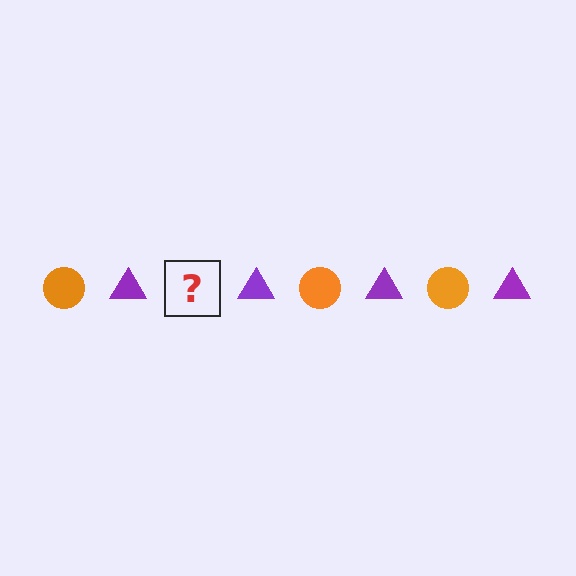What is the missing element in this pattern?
The missing element is an orange circle.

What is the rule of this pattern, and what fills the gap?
The rule is that the pattern alternates between orange circle and purple triangle. The gap should be filled with an orange circle.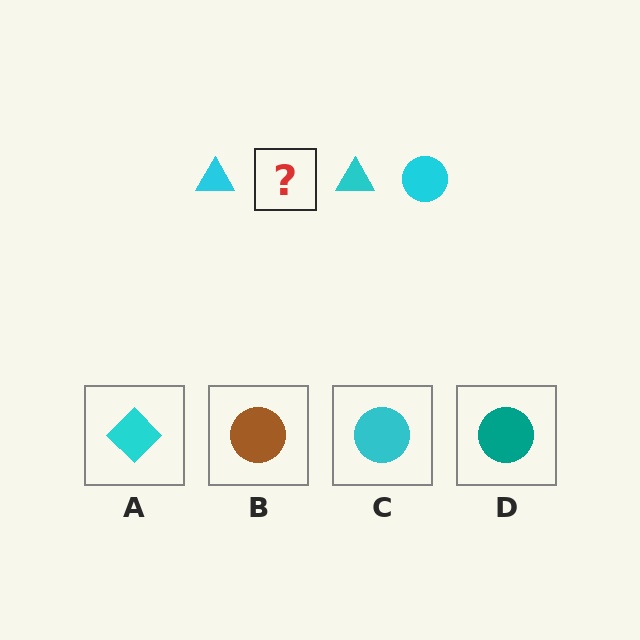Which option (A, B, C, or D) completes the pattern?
C.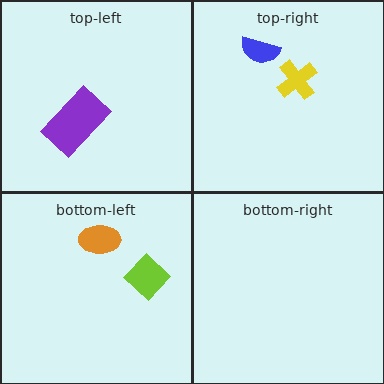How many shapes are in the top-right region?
2.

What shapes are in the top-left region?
The purple rectangle.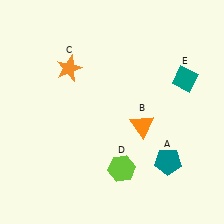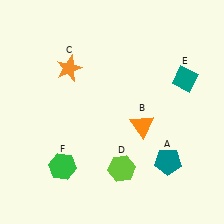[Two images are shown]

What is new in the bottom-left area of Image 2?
A green hexagon (F) was added in the bottom-left area of Image 2.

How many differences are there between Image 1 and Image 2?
There is 1 difference between the two images.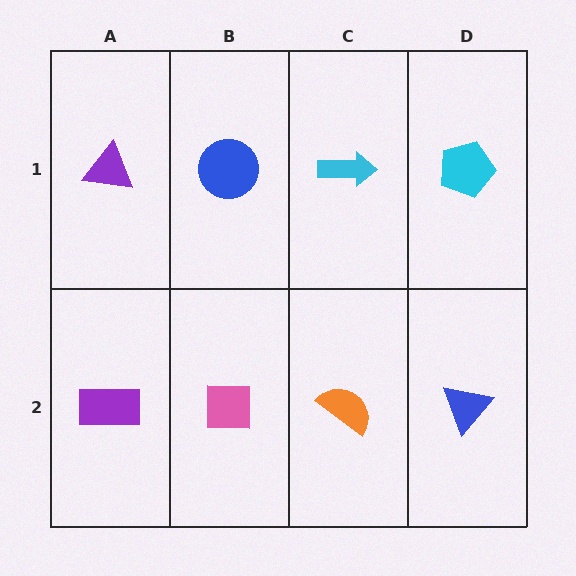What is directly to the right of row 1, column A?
A blue circle.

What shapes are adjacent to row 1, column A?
A purple rectangle (row 2, column A), a blue circle (row 1, column B).